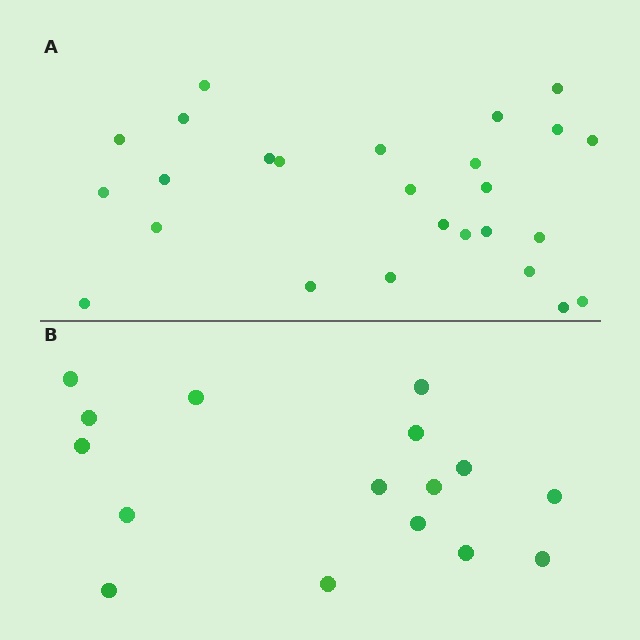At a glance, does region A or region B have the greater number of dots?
Region A (the top region) has more dots.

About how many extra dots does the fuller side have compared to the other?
Region A has roughly 10 or so more dots than region B.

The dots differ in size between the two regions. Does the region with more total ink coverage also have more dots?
No. Region B has more total ink coverage because its dots are larger, but region A actually contains more individual dots. Total area can be misleading — the number of items is what matters here.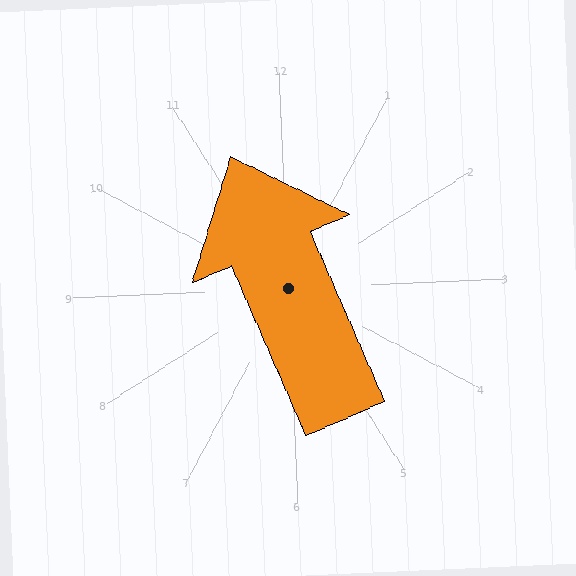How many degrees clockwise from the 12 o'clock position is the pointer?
Approximately 339 degrees.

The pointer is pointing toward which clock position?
Roughly 11 o'clock.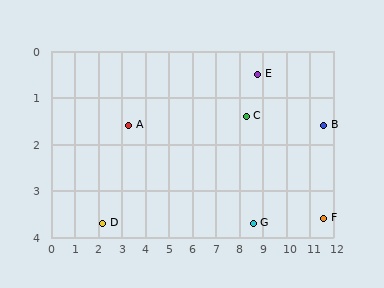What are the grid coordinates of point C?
Point C is at approximately (8.3, 1.4).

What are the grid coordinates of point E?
Point E is at approximately (8.8, 0.5).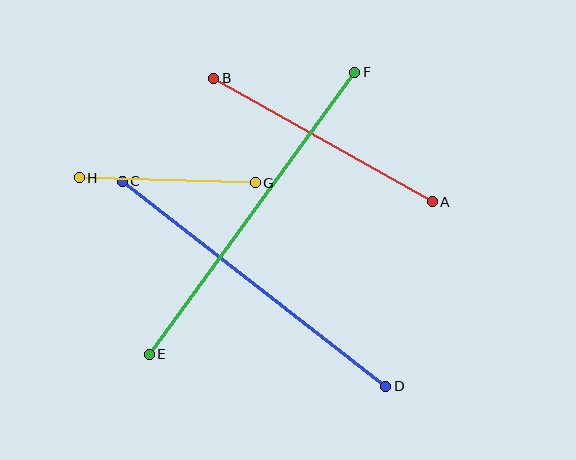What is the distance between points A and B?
The distance is approximately 251 pixels.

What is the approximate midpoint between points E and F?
The midpoint is at approximately (252, 213) pixels.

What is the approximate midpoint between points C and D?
The midpoint is at approximately (254, 284) pixels.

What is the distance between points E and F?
The distance is approximately 349 pixels.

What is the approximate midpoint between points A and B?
The midpoint is at approximately (323, 140) pixels.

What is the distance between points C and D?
The distance is approximately 334 pixels.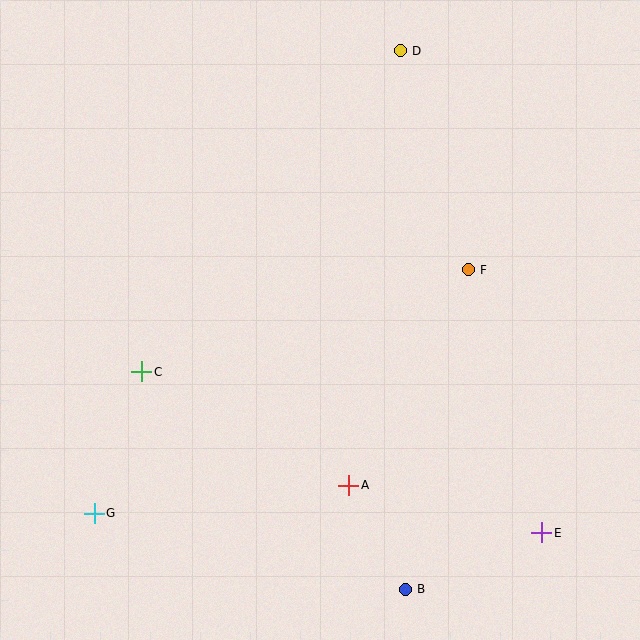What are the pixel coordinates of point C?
Point C is at (142, 372).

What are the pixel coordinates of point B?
Point B is at (405, 589).